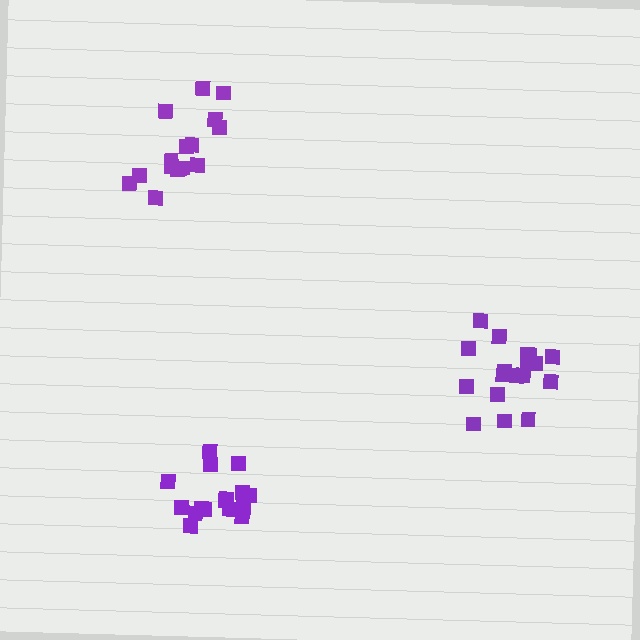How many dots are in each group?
Group 1: 16 dots, Group 2: 18 dots, Group 3: 16 dots (50 total).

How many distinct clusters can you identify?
There are 3 distinct clusters.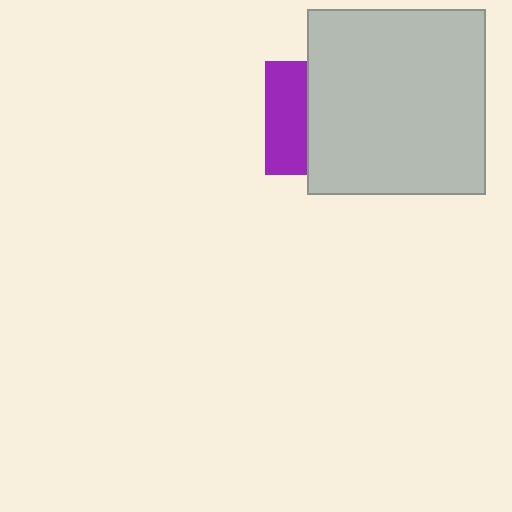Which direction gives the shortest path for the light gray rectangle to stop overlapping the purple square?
Moving right gives the shortest separation.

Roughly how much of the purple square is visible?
A small part of it is visible (roughly 37%).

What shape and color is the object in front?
The object in front is a light gray rectangle.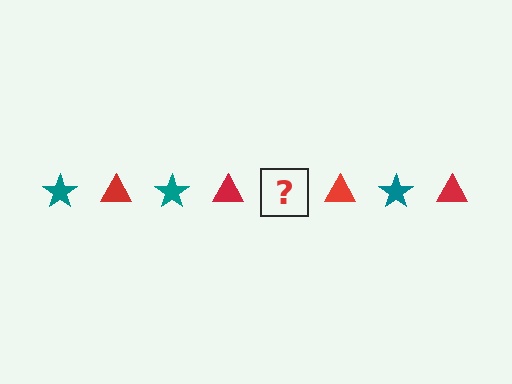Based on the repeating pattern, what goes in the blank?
The blank should be a teal star.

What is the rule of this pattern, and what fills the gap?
The rule is that the pattern alternates between teal star and red triangle. The gap should be filled with a teal star.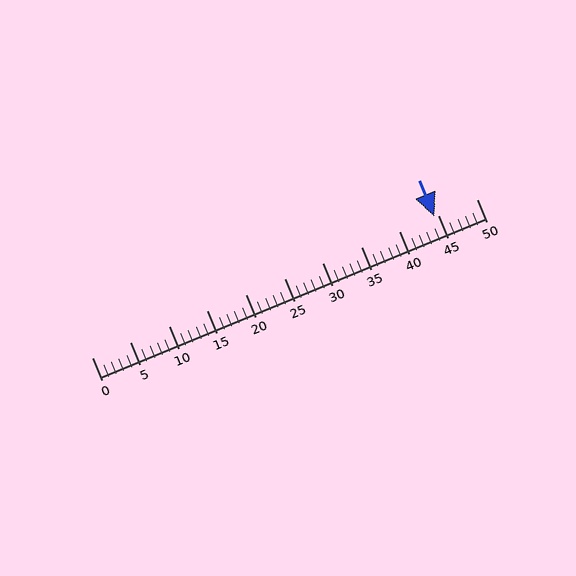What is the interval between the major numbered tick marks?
The major tick marks are spaced 5 units apart.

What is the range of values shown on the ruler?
The ruler shows values from 0 to 50.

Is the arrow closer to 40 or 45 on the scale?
The arrow is closer to 45.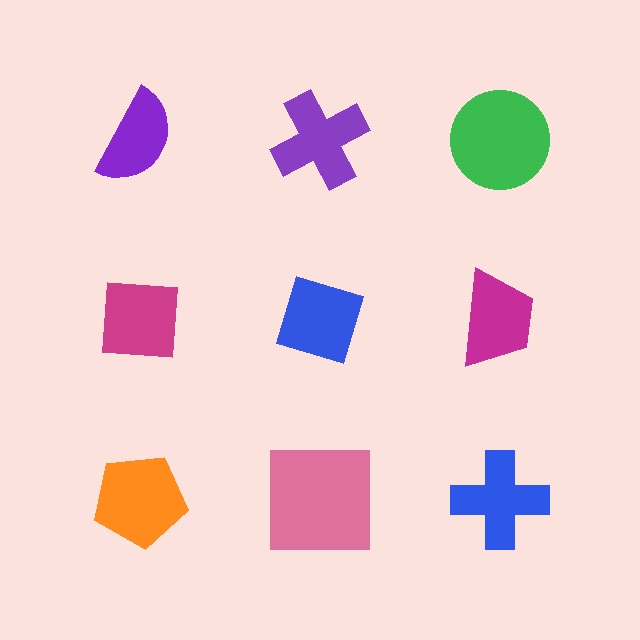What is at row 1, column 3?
A green circle.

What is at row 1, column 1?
A purple semicircle.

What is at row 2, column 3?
A magenta trapezoid.